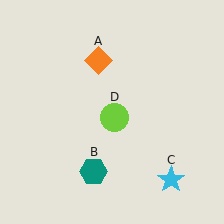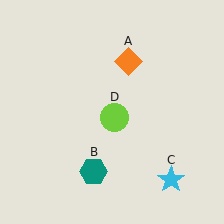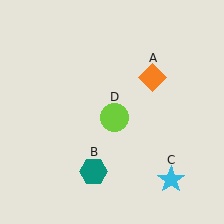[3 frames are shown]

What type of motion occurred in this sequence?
The orange diamond (object A) rotated clockwise around the center of the scene.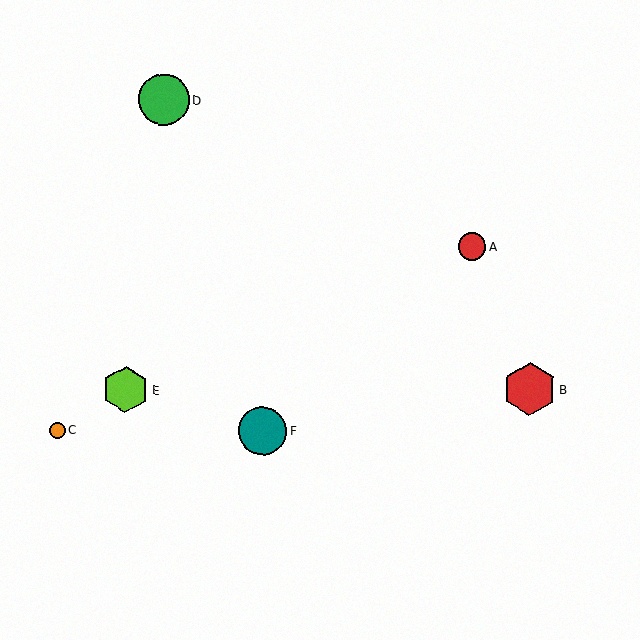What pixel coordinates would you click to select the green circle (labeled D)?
Click at (164, 99) to select the green circle D.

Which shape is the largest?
The red hexagon (labeled B) is the largest.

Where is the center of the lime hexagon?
The center of the lime hexagon is at (126, 389).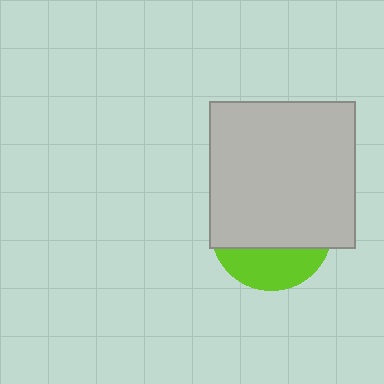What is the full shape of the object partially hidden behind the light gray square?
The partially hidden object is a lime circle.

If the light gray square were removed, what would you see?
You would see the complete lime circle.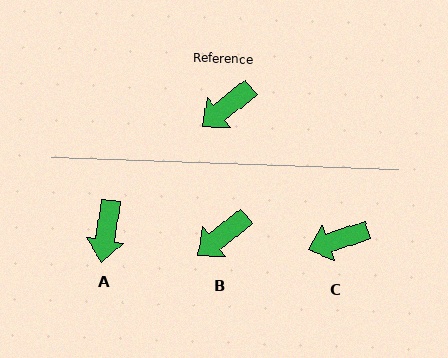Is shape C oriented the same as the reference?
No, it is off by about 20 degrees.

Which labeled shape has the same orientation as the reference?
B.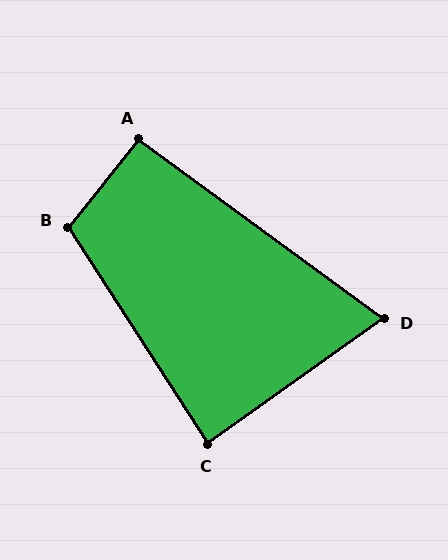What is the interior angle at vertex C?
Approximately 88 degrees (approximately right).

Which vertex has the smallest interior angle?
D, at approximately 72 degrees.